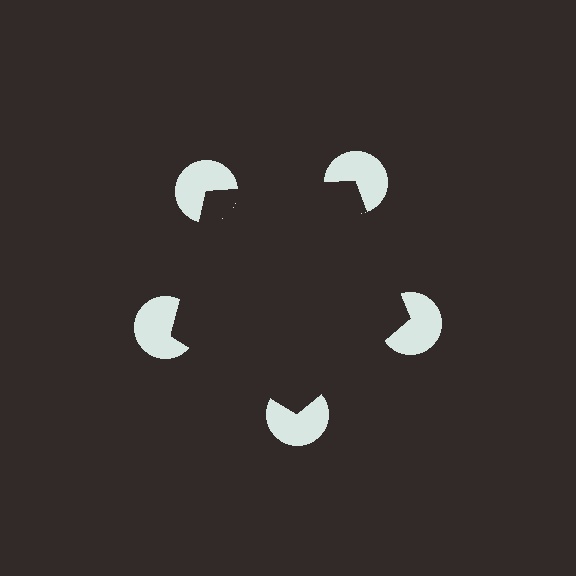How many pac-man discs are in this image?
There are 5 — one at each vertex of the illusory pentagon.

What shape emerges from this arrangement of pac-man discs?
An illusory pentagon — its edges are inferred from the aligned wedge cuts in the pac-man discs, not physically drawn.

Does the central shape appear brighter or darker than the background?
It typically appears slightly darker than the background, even though no actual brightness change is drawn.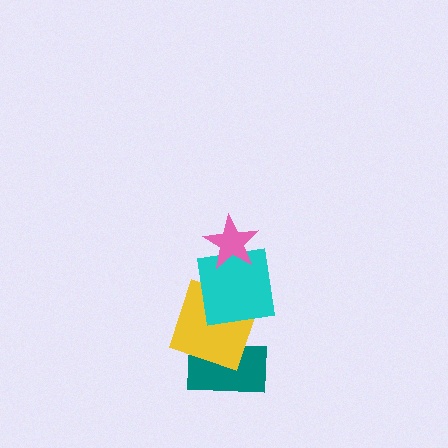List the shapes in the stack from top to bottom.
From top to bottom: the pink star, the cyan square, the yellow square, the teal rectangle.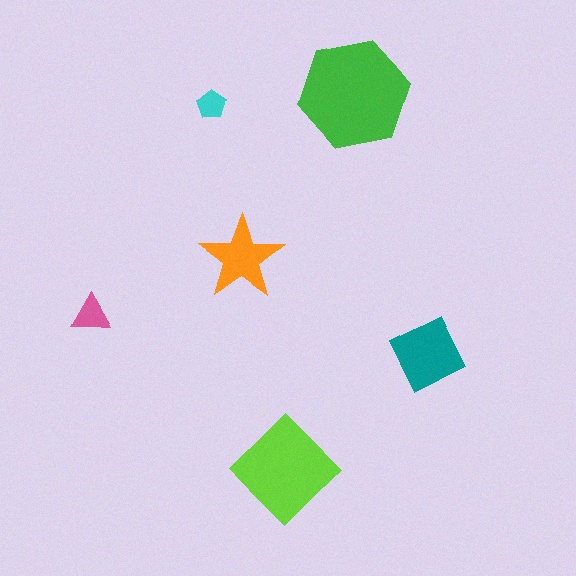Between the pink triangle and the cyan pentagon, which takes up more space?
The pink triangle.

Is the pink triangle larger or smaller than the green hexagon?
Smaller.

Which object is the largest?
The green hexagon.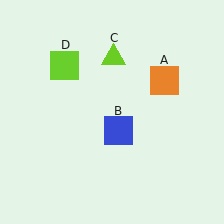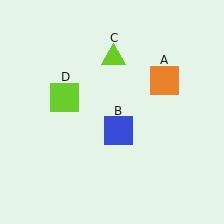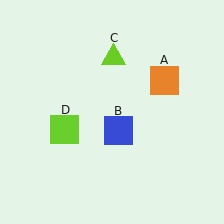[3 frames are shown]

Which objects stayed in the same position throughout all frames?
Orange square (object A) and blue square (object B) and lime triangle (object C) remained stationary.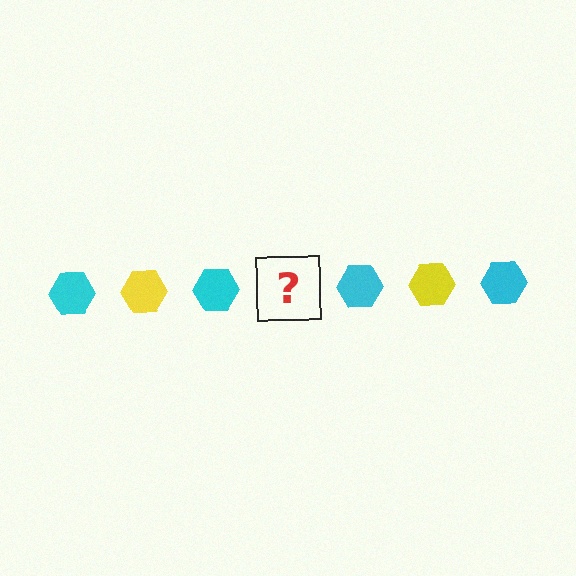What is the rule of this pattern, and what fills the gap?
The rule is that the pattern cycles through cyan, yellow hexagons. The gap should be filled with a yellow hexagon.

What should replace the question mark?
The question mark should be replaced with a yellow hexagon.